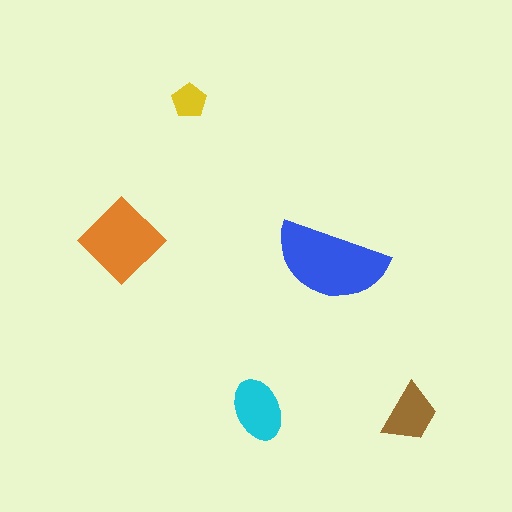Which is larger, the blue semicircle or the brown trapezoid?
The blue semicircle.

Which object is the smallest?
The yellow pentagon.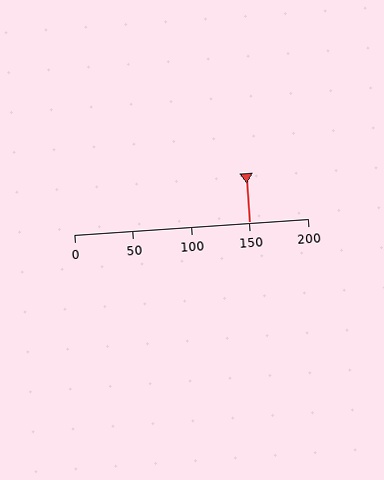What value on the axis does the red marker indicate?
The marker indicates approximately 150.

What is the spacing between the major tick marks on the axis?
The major ticks are spaced 50 apart.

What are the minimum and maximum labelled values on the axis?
The axis runs from 0 to 200.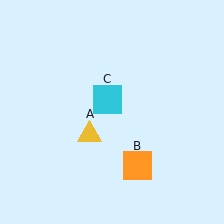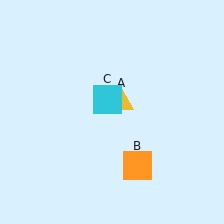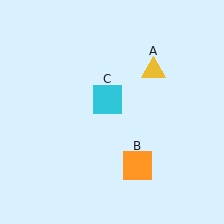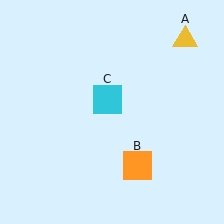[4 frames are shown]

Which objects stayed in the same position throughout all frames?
Orange square (object B) and cyan square (object C) remained stationary.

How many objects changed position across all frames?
1 object changed position: yellow triangle (object A).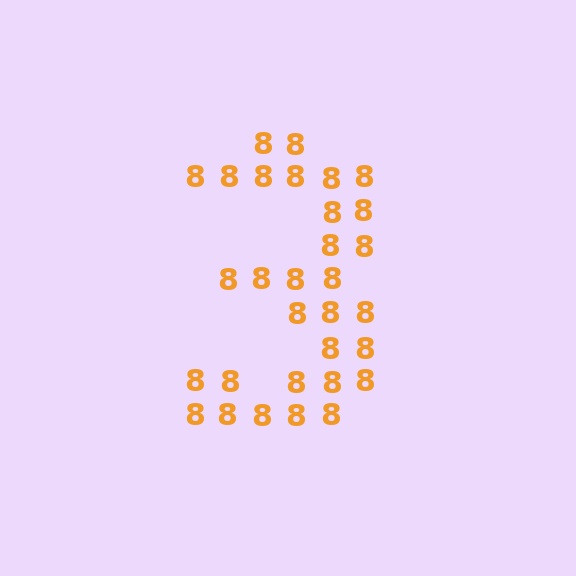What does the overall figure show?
The overall figure shows the digit 3.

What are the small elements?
The small elements are digit 8's.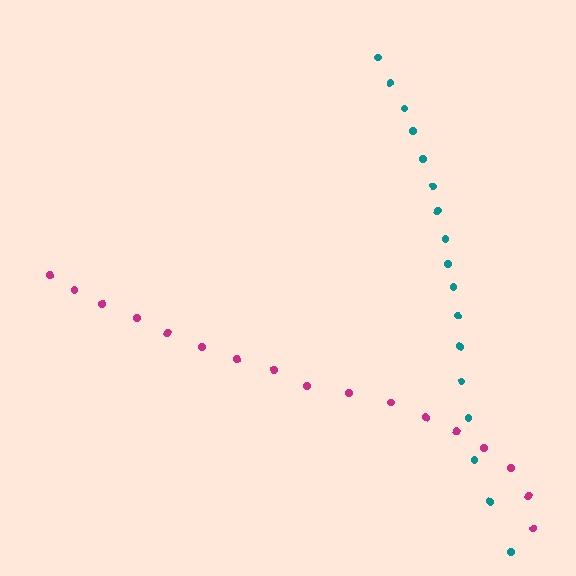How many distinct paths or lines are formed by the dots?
There are 2 distinct paths.